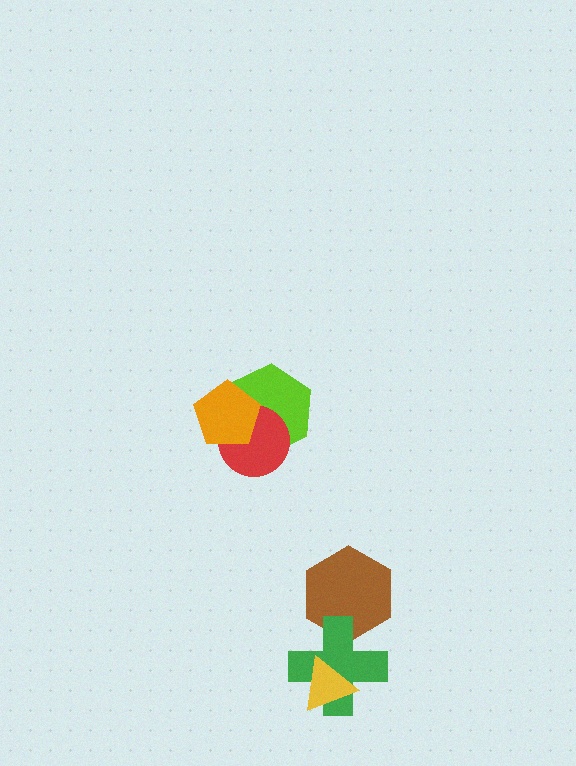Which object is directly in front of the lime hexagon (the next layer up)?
The red circle is directly in front of the lime hexagon.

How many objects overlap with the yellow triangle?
1 object overlaps with the yellow triangle.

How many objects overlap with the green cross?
2 objects overlap with the green cross.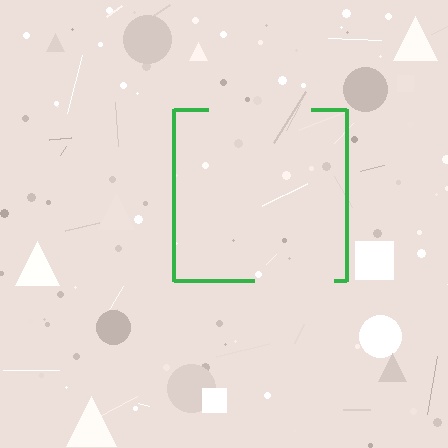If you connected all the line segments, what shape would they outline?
They would outline a square.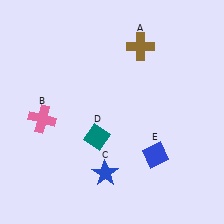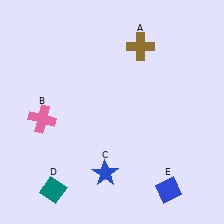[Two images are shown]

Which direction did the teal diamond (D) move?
The teal diamond (D) moved down.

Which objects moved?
The objects that moved are: the teal diamond (D), the blue diamond (E).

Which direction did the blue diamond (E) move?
The blue diamond (E) moved down.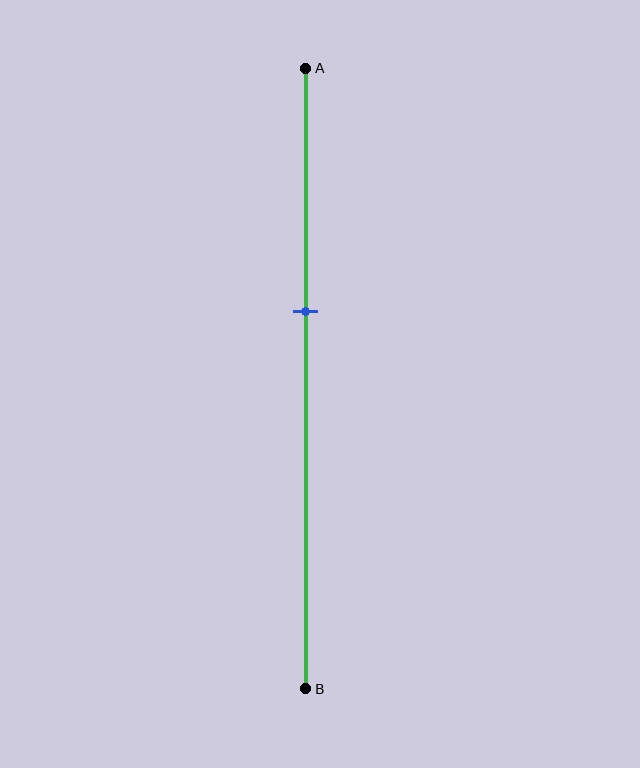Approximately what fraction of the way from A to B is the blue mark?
The blue mark is approximately 40% of the way from A to B.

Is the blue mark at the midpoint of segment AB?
No, the mark is at about 40% from A, not at the 50% midpoint.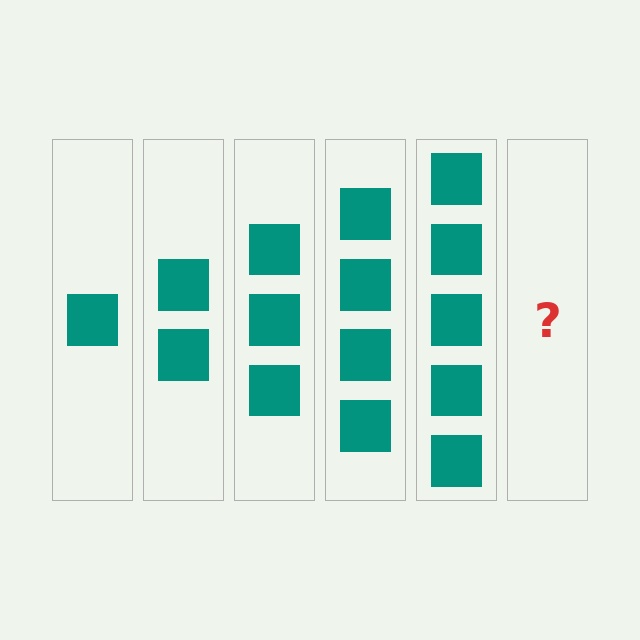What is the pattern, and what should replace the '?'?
The pattern is that each step adds one more square. The '?' should be 6 squares.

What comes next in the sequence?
The next element should be 6 squares.